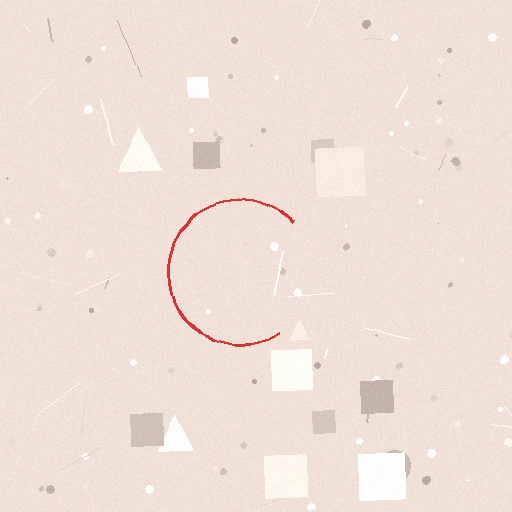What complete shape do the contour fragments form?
The contour fragments form a circle.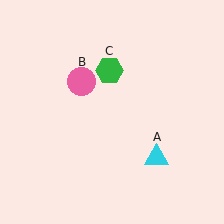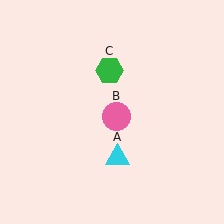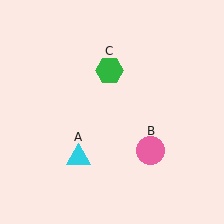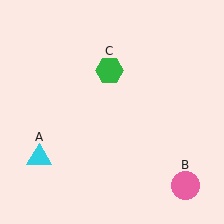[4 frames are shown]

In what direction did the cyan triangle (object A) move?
The cyan triangle (object A) moved left.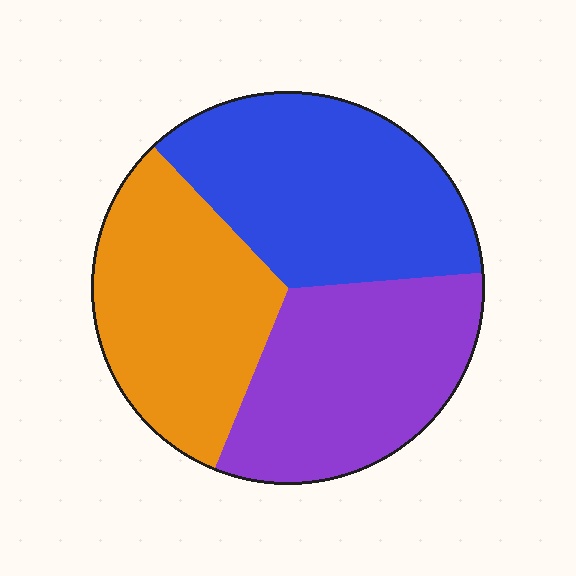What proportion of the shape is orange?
Orange takes up about one third (1/3) of the shape.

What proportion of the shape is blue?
Blue takes up about three eighths (3/8) of the shape.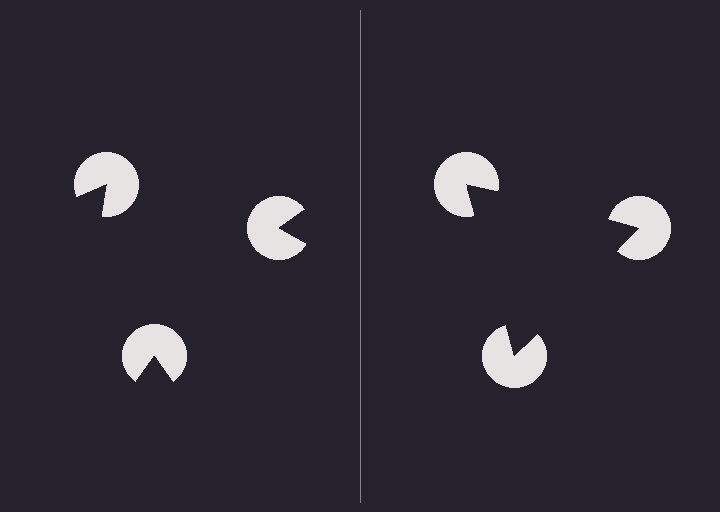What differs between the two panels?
The pac-man discs are positioned identically on both sides; only the wedge orientations differ. On the right they align to a triangle; on the left they are misaligned.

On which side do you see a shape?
An illusory triangle appears on the right side. On the left side the wedge cuts are rotated, so no coherent shape forms.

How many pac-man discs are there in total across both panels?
6 — 3 on each side.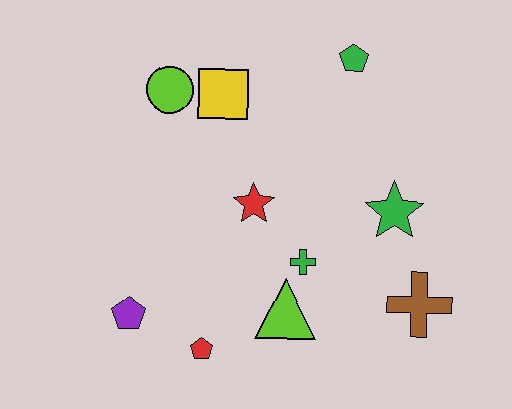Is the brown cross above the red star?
No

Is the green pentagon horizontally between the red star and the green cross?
No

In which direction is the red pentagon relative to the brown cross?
The red pentagon is to the left of the brown cross.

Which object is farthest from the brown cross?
The lime circle is farthest from the brown cross.